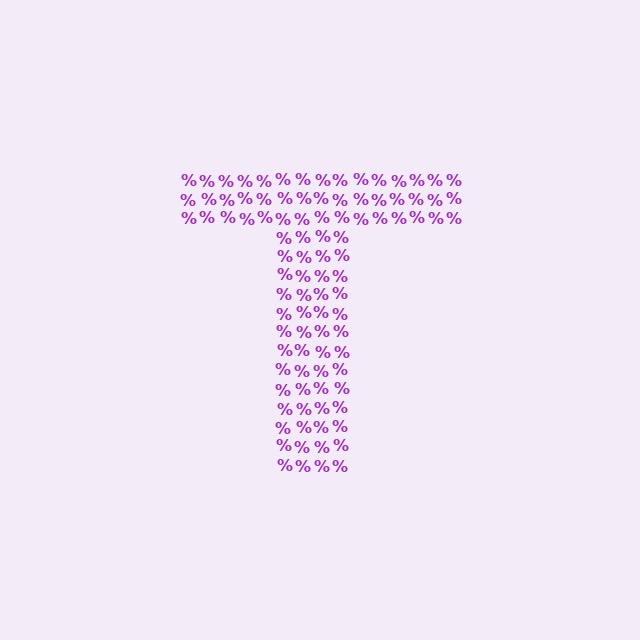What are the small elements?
The small elements are percent signs.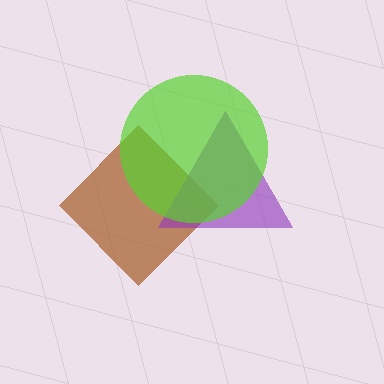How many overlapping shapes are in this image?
There are 3 overlapping shapes in the image.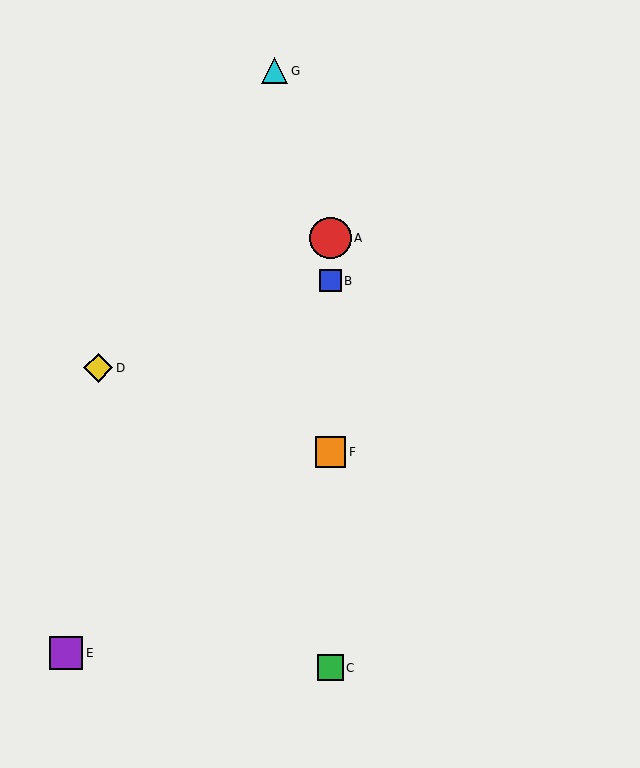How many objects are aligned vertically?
4 objects (A, B, C, F) are aligned vertically.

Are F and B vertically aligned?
Yes, both are at x≈330.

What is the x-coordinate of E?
Object E is at x≈66.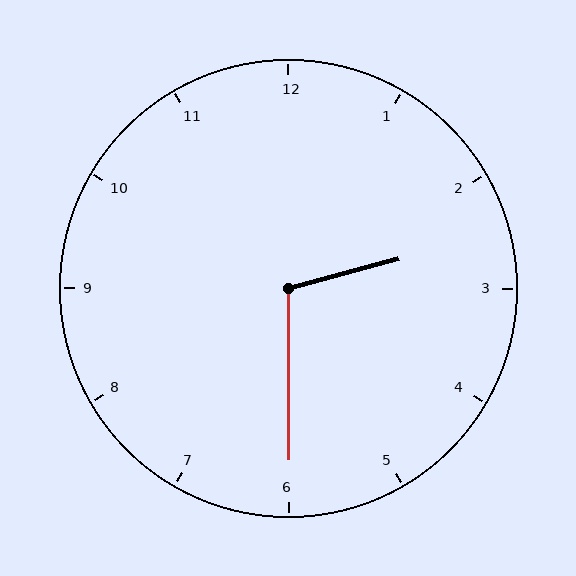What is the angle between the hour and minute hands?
Approximately 105 degrees.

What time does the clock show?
2:30.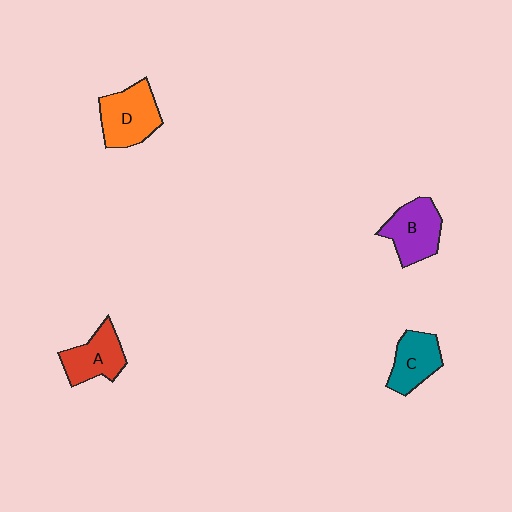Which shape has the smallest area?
Shape C (teal).